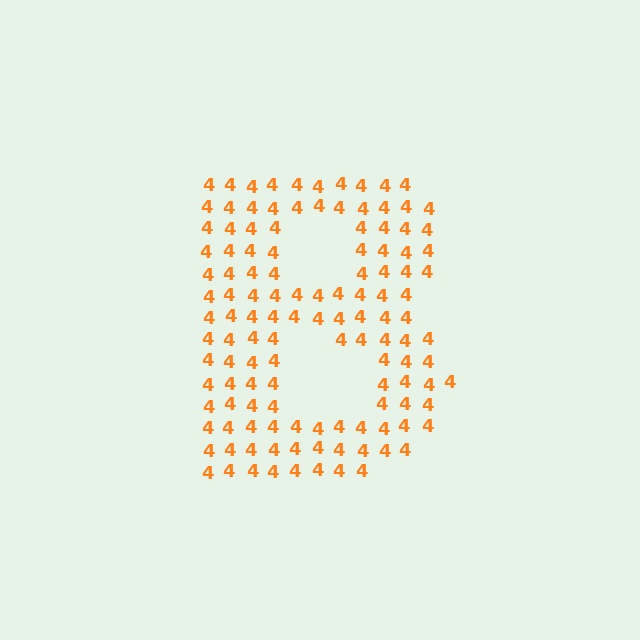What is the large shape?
The large shape is the letter B.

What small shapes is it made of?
It is made of small digit 4's.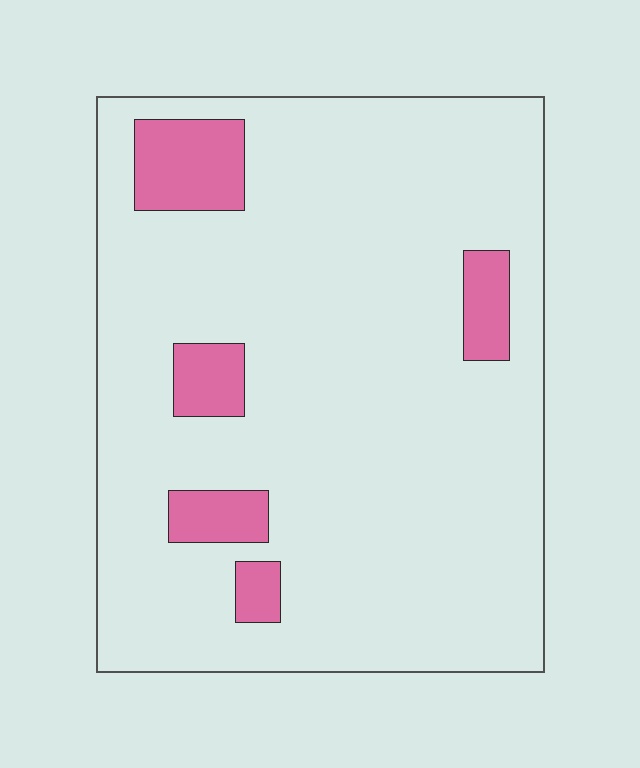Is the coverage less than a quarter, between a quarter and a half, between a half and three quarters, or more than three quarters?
Less than a quarter.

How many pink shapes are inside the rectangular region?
5.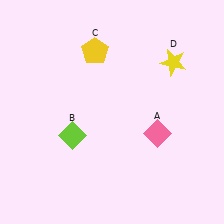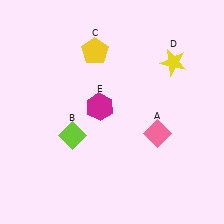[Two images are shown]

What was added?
A magenta hexagon (E) was added in Image 2.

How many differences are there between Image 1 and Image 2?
There is 1 difference between the two images.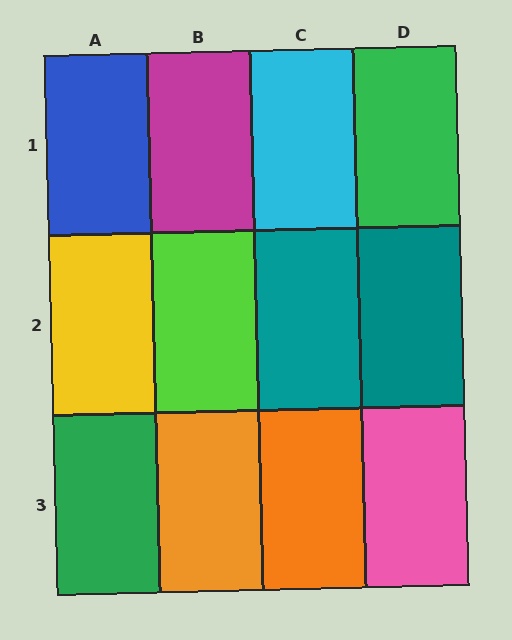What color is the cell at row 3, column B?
Orange.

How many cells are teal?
2 cells are teal.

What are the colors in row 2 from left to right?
Yellow, lime, teal, teal.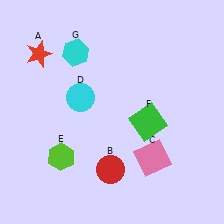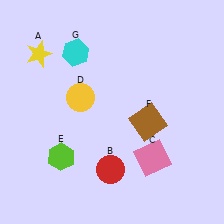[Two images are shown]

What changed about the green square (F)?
In Image 1, F is green. In Image 2, it changed to brown.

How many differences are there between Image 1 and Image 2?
There are 3 differences between the two images.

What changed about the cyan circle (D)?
In Image 1, D is cyan. In Image 2, it changed to yellow.